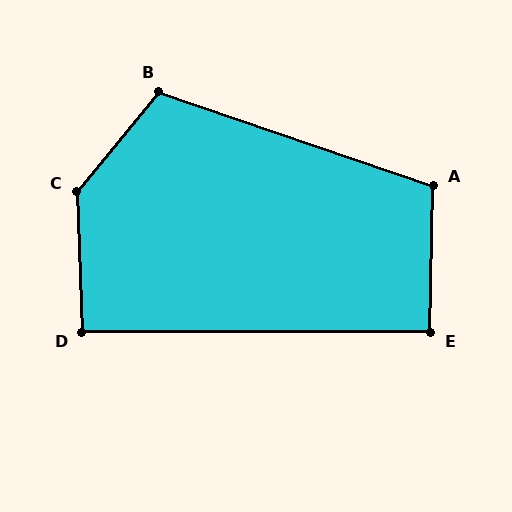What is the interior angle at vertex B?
Approximately 111 degrees (obtuse).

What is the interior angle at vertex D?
Approximately 92 degrees (approximately right).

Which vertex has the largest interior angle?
C, at approximately 138 degrees.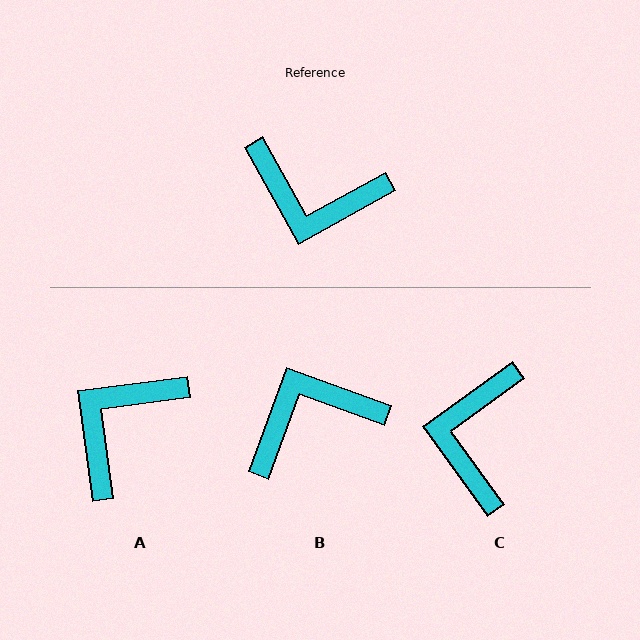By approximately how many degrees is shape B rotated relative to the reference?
Approximately 139 degrees clockwise.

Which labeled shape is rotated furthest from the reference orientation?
B, about 139 degrees away.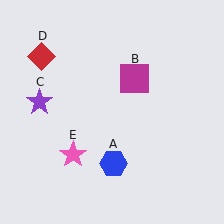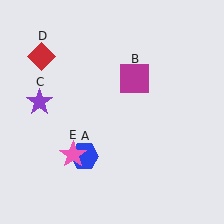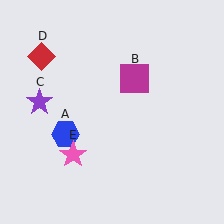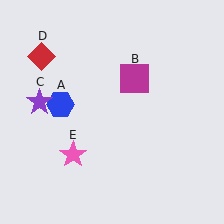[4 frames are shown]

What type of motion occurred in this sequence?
The blue hexagon (object A) rotated clockwise around the center of the scene.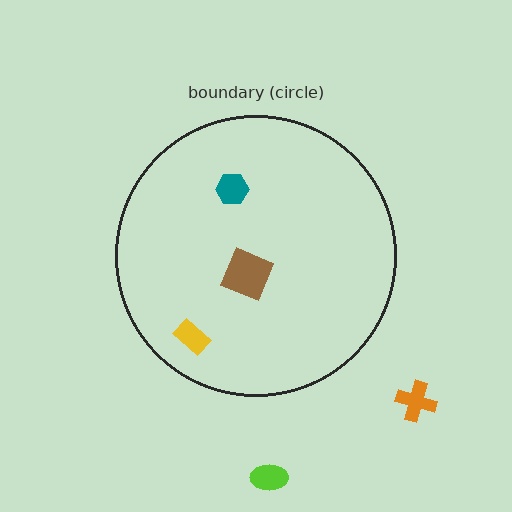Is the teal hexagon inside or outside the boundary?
Inside.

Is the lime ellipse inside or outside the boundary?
Outside.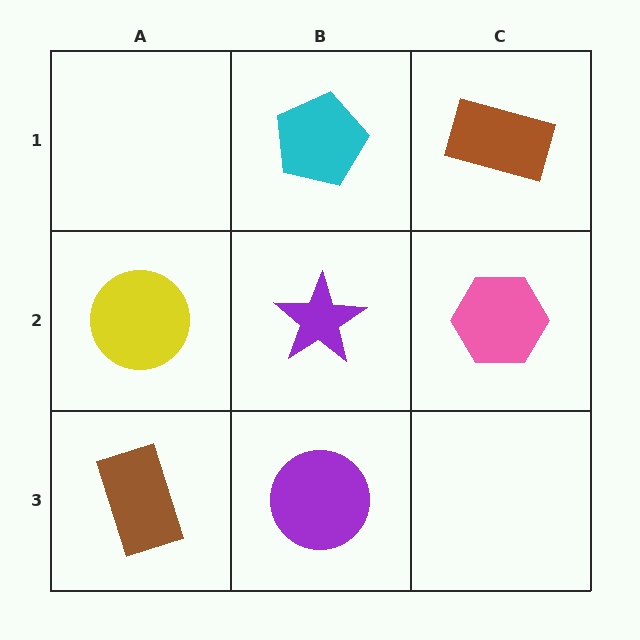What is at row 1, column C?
A brown rectangle.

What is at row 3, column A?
A brown rectangle.